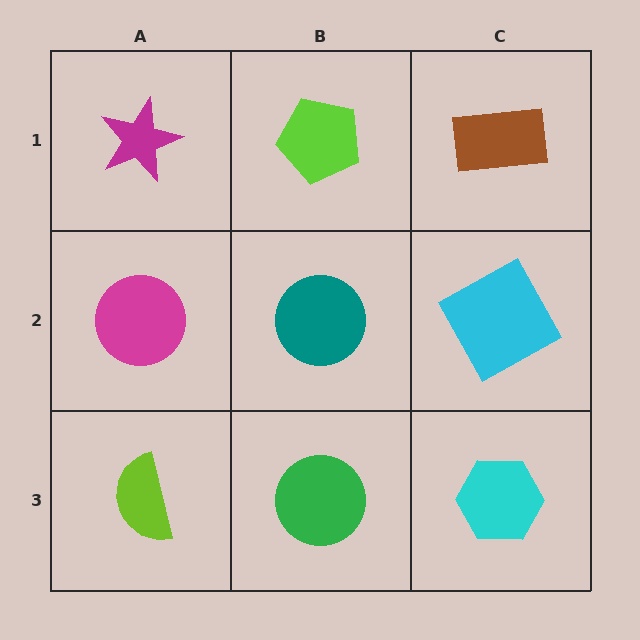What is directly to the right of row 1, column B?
A brown rectangle.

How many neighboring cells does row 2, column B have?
4.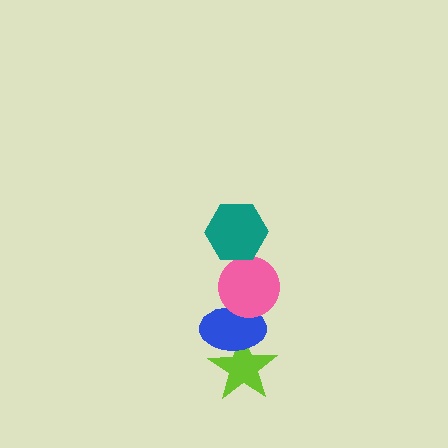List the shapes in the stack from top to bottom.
From top to bottom: the teal hexagon, the pink circle, the blue ellipse, the lime star.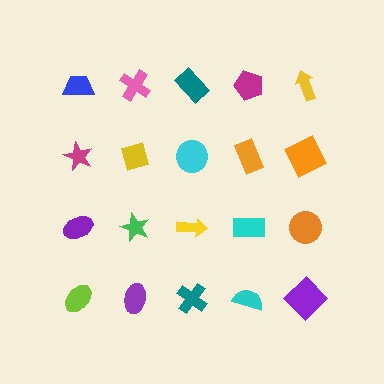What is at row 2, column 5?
An orange square.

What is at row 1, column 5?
A yellow arrow.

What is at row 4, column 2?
A purple ellipse.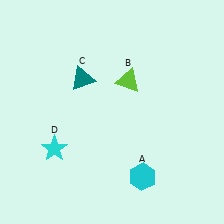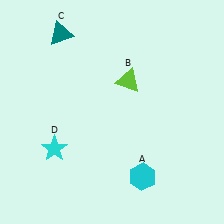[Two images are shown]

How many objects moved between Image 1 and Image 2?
1 object moved between the two images.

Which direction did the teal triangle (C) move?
The teal triangle (C) moved up.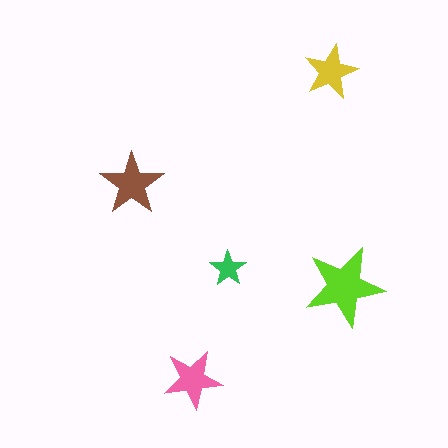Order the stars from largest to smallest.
the lime one, the brown one, the pink one, the yellow one, the green one.